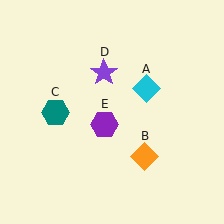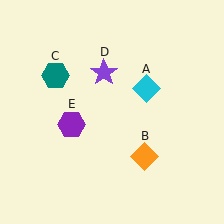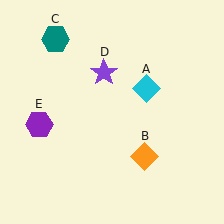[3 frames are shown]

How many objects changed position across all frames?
2 objects changed position: teal hexagon (object C), purple hexagon (object E).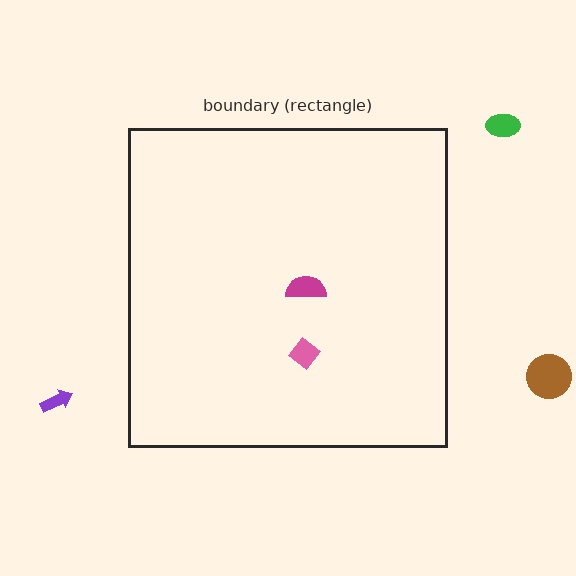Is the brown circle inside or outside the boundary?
Outside.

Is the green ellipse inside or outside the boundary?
Outside.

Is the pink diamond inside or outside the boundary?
Inside.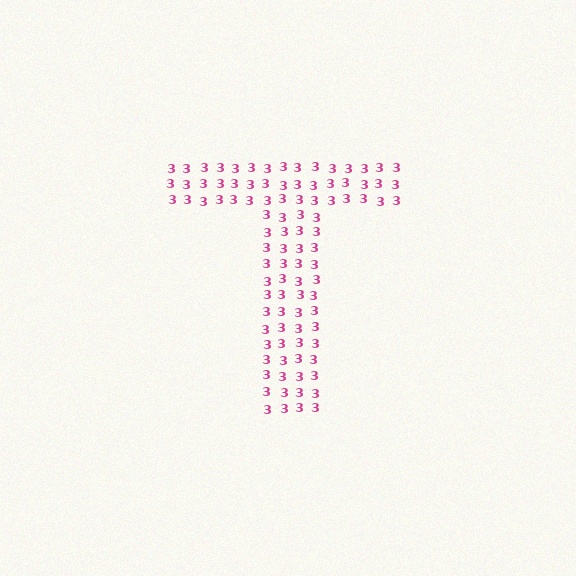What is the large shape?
The large shape is the letter T.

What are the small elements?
The small elements are digit 3's.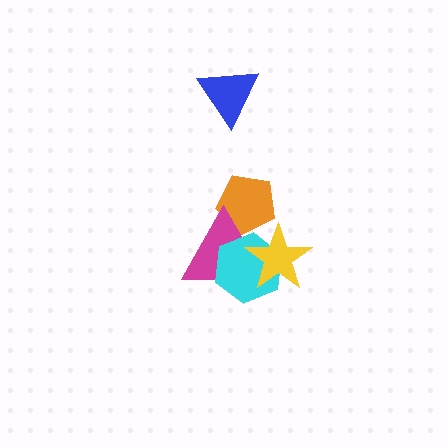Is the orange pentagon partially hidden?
Yes, it is partially covered by another shape.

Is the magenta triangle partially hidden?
Yes, it is partially covered by another shape.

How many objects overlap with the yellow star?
2 objects overlap with the yellow star.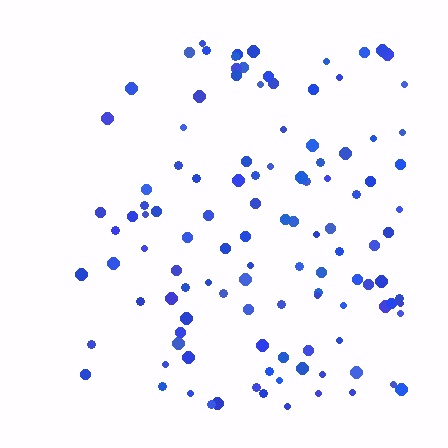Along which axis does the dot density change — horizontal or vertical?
Horizontal.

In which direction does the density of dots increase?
From left to right, with the right side densest.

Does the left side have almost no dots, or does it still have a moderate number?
Still a moderate number, just noticeably fewer than the right.